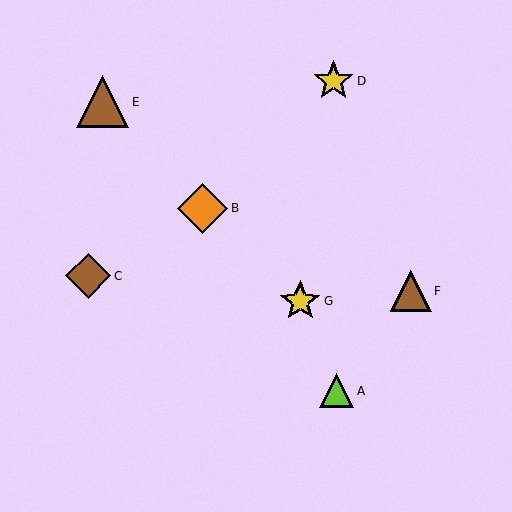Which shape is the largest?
The brown triangle (labeled E) is the largest.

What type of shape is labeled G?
Shape G is a yellow star.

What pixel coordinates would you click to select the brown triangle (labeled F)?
Click at (411, 291) to select the brown triangle F.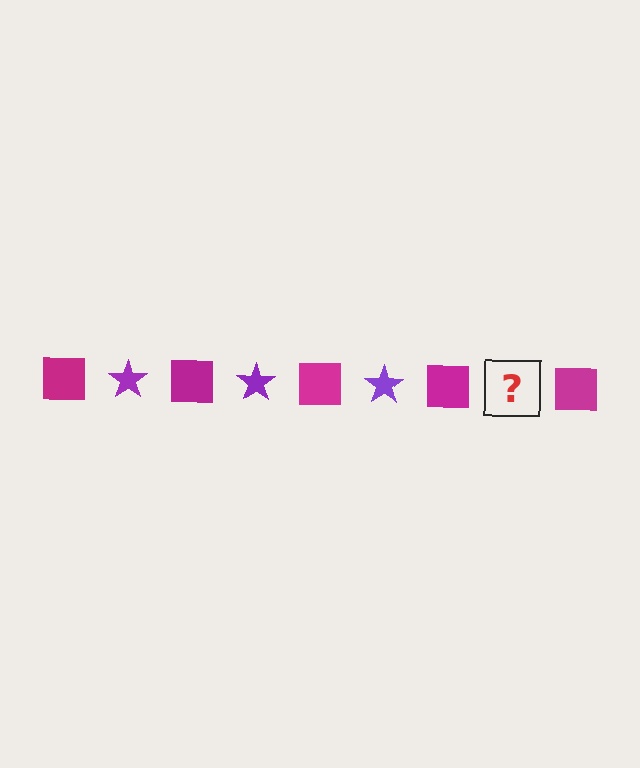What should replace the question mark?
The question mark should be replaced with a purple star.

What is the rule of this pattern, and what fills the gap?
The rule is that the pattern alternates between magenta square and purple star. The gap should be filled with a purple star.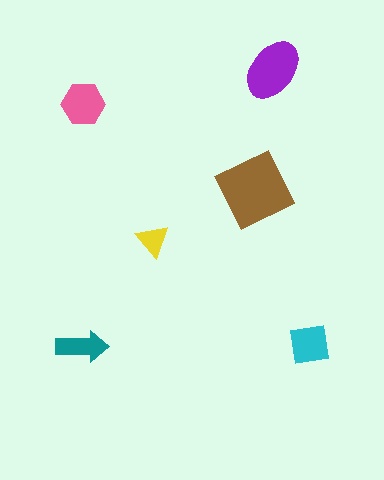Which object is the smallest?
The yellow triangle.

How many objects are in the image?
There are 6 objects in the image.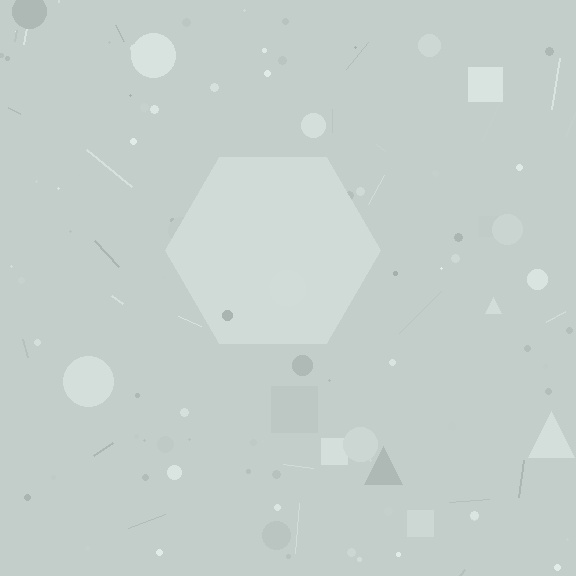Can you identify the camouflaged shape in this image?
The camouflaged shape is a hexagon.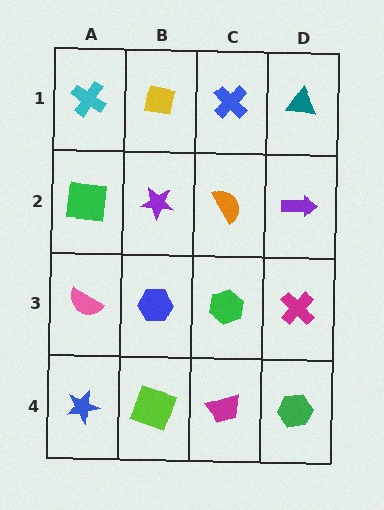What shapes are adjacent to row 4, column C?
A green hexagon (row 3, column C), a lime square (row 4, column B), a green hexagon (row 4, column D).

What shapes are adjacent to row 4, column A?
A pink semicircle (row 3, column A), a lime square (row 4, column B).